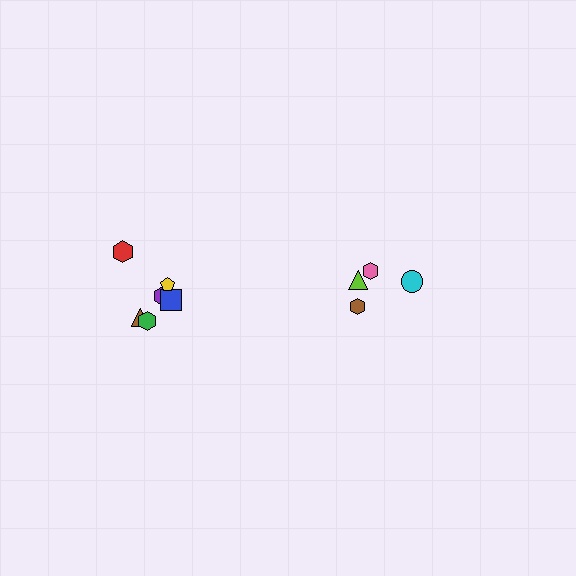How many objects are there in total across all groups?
There are 10 objects.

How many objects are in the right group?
There are 4 objects.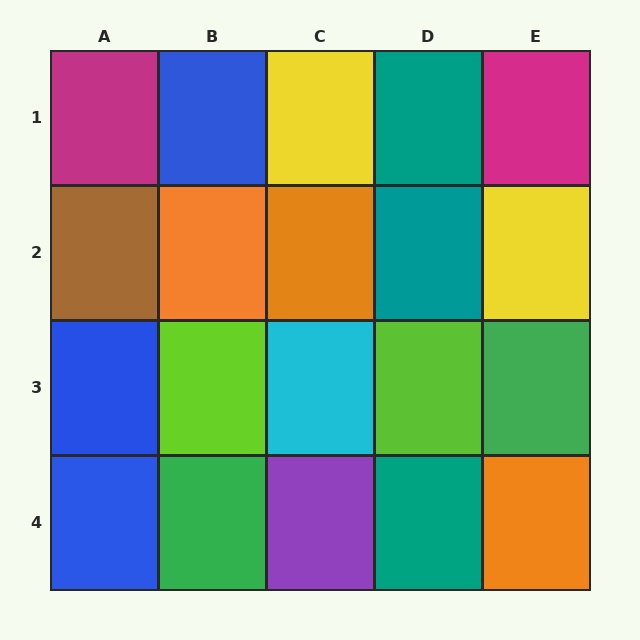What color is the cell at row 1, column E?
Magenta.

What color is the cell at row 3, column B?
Lime.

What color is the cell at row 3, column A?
Blue.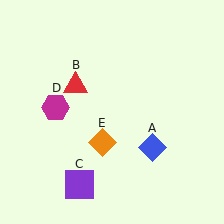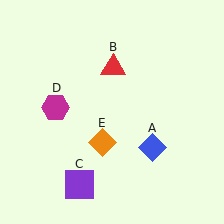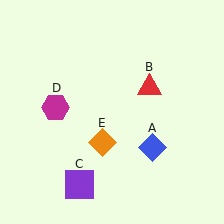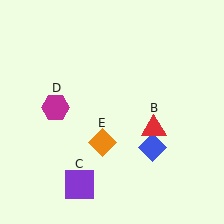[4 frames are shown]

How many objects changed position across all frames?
1 object changed position: red triangle (object B).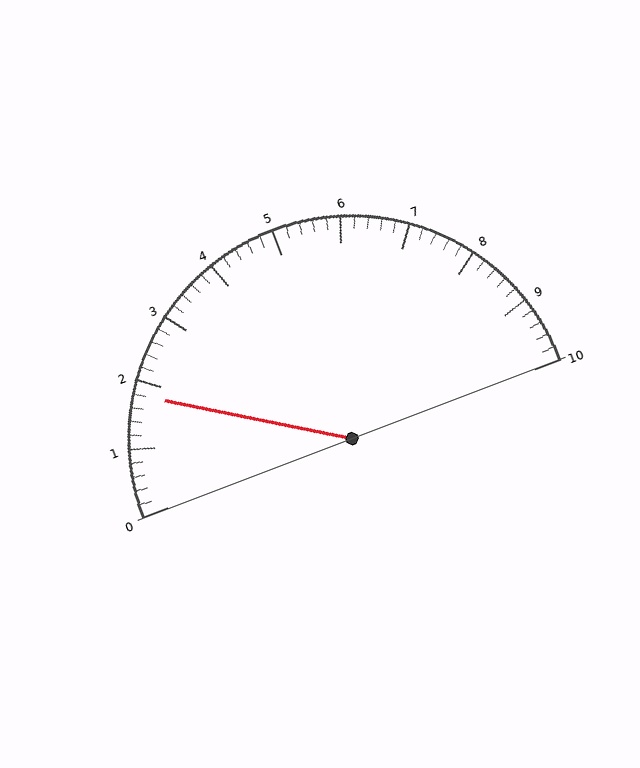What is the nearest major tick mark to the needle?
The nearest major tick mark is 2.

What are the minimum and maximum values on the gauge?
The gauge ranges from 0 to 10.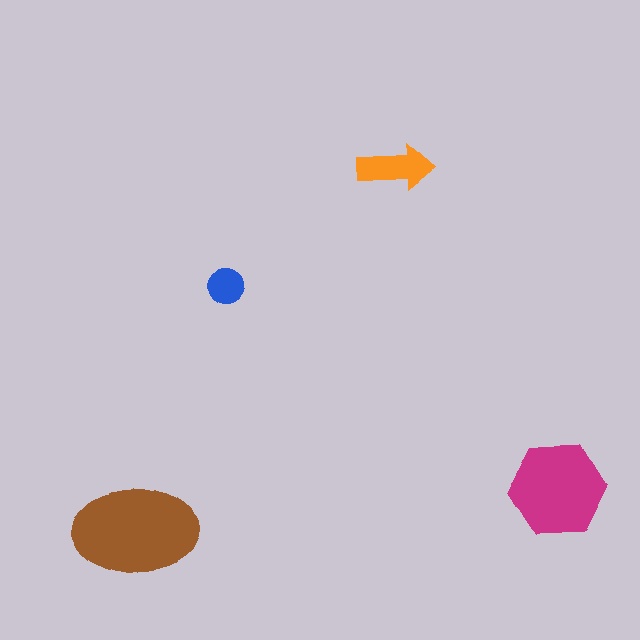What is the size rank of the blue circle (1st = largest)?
4th.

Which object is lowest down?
The brown ellipse is bottommost.